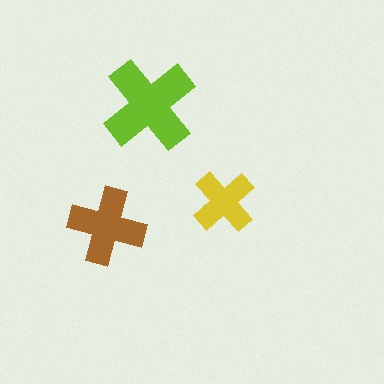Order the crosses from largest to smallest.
the lime one, the brown one, the yellow one.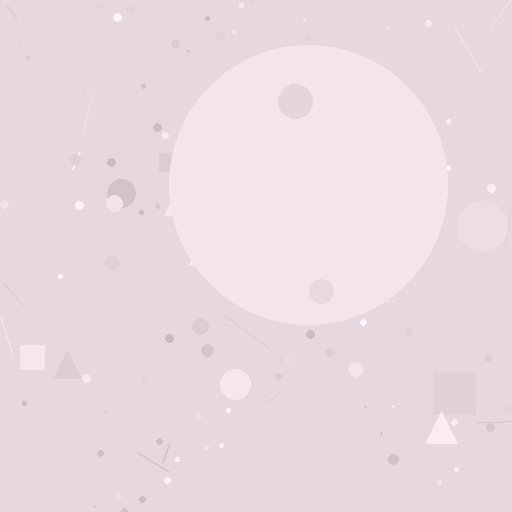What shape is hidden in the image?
A circle is hidden in the image.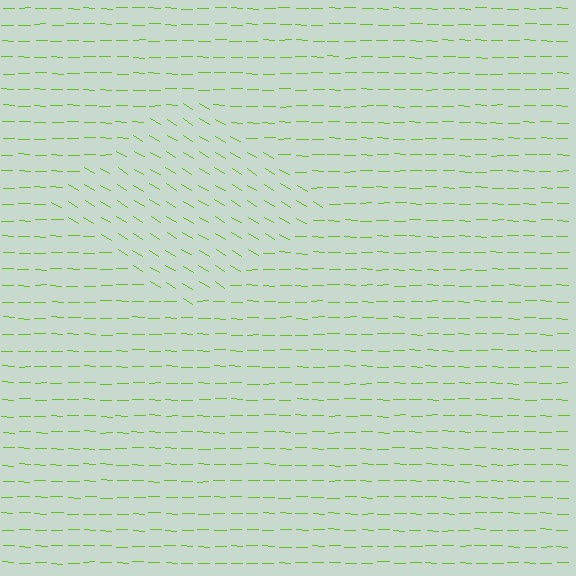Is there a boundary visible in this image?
Yes, there is a texture boundary formed by a change in line orientation.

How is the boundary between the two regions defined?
The boundary is defined purely by a change in line orientation (approximately 30 degrees difference). All lines are the same color and thickness.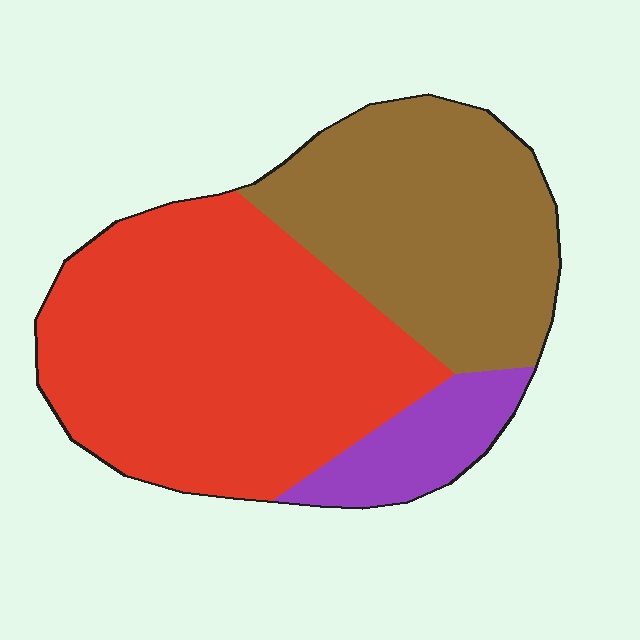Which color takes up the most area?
Red, at roughly 55%.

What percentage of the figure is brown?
Brown takes up about three eighths (3/8) of the figure.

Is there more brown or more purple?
Brown.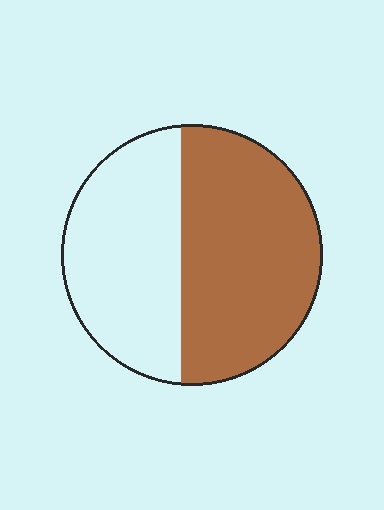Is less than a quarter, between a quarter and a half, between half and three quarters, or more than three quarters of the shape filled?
Between half and three quarters.